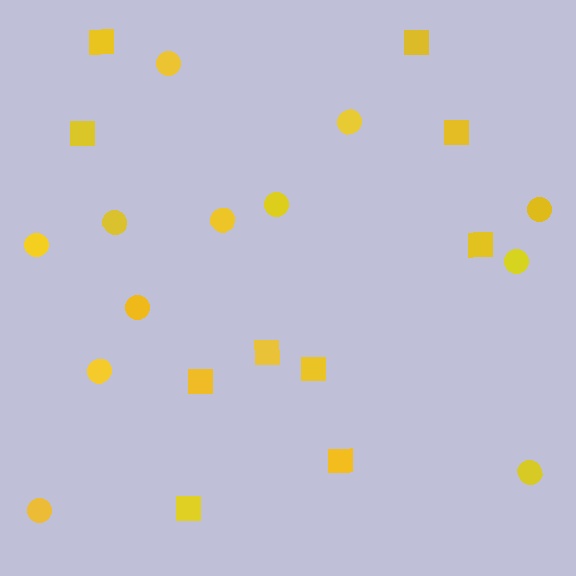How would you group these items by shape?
There are 2 groups: one group of circles (12) and one group of squares (10).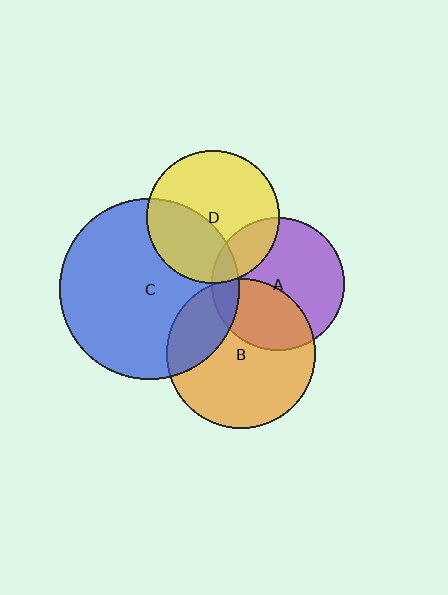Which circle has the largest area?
Circle C (blue).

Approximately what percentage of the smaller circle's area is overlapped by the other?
Approximately 35%.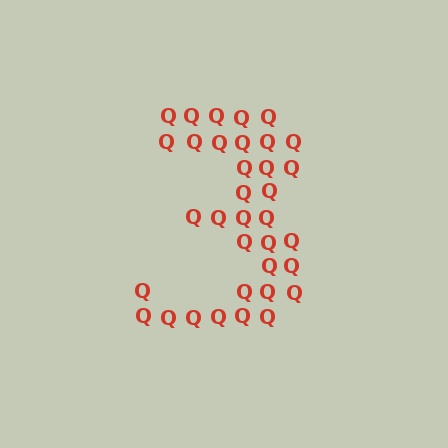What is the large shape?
The large shape is the digit 3.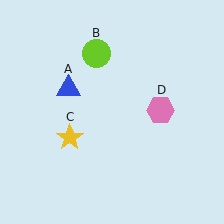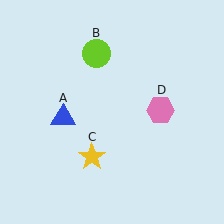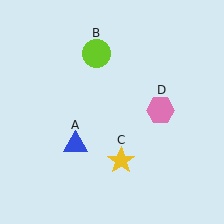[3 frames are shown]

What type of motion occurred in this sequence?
The blue triangle (object A), yellow star (object C) rotated counterclockwise around the center of the scene.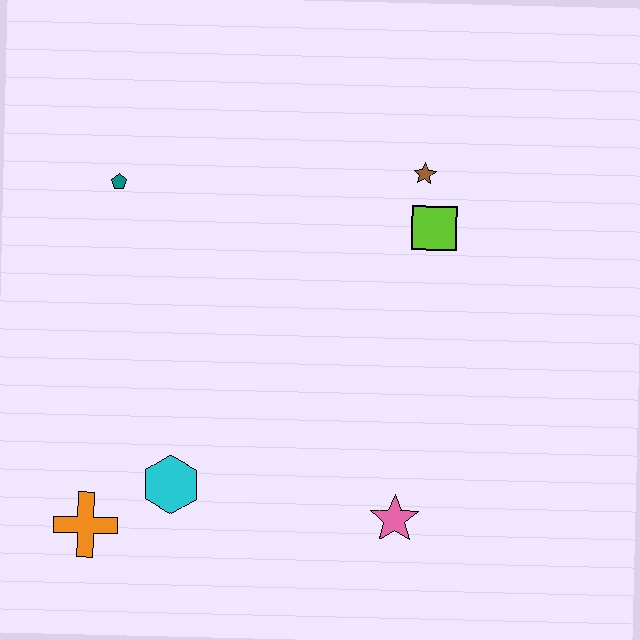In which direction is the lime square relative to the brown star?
The lime square is below the brown star.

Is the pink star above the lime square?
No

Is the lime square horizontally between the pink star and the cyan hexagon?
No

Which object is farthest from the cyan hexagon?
The brown star is farthest from the cyan hexagon.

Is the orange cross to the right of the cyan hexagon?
No